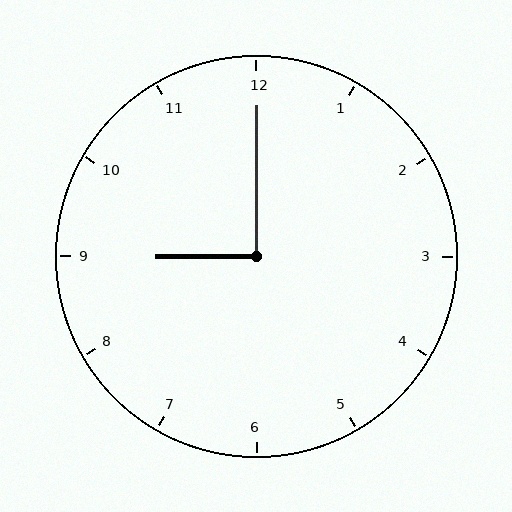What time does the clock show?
9:00.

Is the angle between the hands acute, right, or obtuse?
It is right.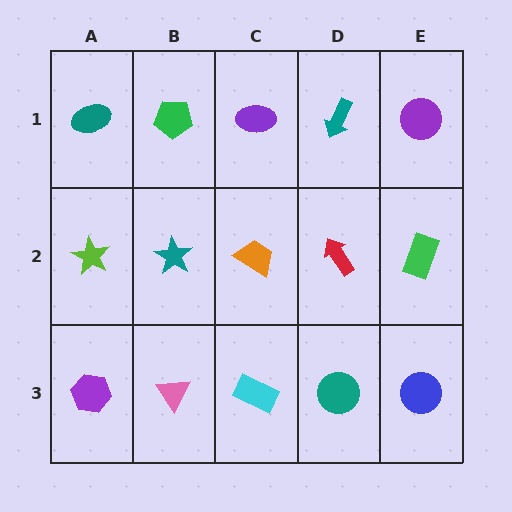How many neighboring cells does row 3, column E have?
2.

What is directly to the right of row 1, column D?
A purple circle.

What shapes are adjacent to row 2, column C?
A purple ellipse (row 1, column C), a cyan rectangle (row 3, column C), a teal star (row 2, column B), a red arrow (row 2, column D).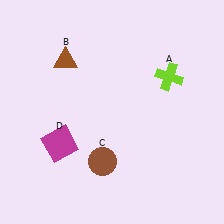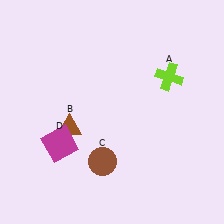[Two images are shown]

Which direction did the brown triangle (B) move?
The brown triangle (B) moved down.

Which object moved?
The brown triangle (B) moved down.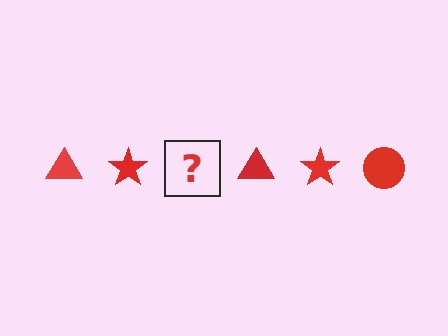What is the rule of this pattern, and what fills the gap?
The rule is that the pattern cycles through triangle, star, circle shapes in red. The gap should be filled with a red circle.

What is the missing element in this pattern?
The missing element is a red circle.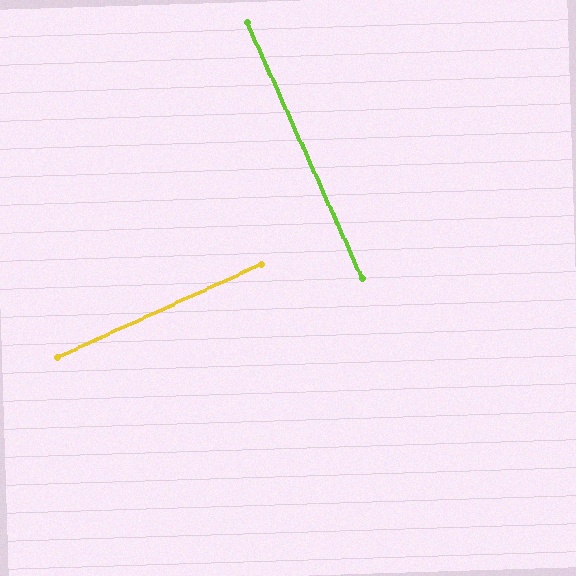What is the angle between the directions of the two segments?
Approximately 90 degrees.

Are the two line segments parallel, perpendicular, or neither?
Perpendicular — they meet at approximately 90°.